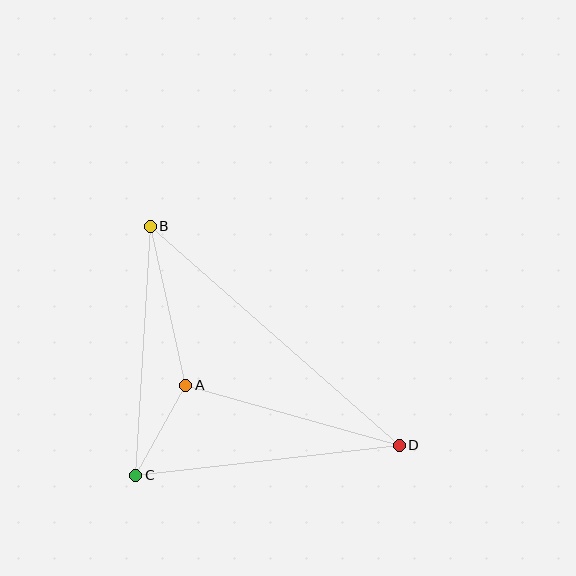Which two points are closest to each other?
Points A and C are closest to each other.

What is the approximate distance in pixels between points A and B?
The distance between A and B is approximately 163 pixels.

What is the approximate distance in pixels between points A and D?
The distance between A and D is approximately 222 pixels.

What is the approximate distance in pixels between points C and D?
The distance between C and D is approximately 265 pixels.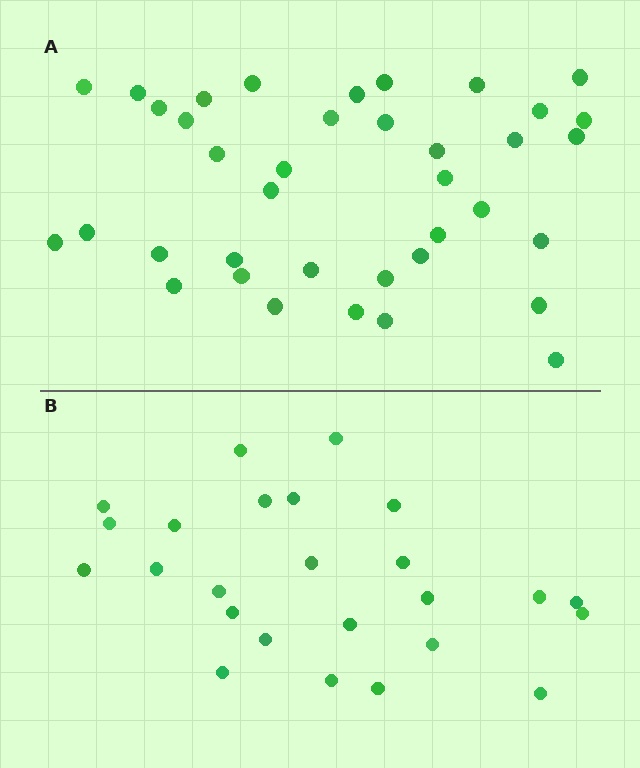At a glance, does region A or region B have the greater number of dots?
Region A (the top region) has more dots.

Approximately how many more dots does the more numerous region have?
Region A has approximately 15 more dots than region B.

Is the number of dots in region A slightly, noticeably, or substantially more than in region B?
Region A has substantially more. The ratio is roughly 1.5 to 1.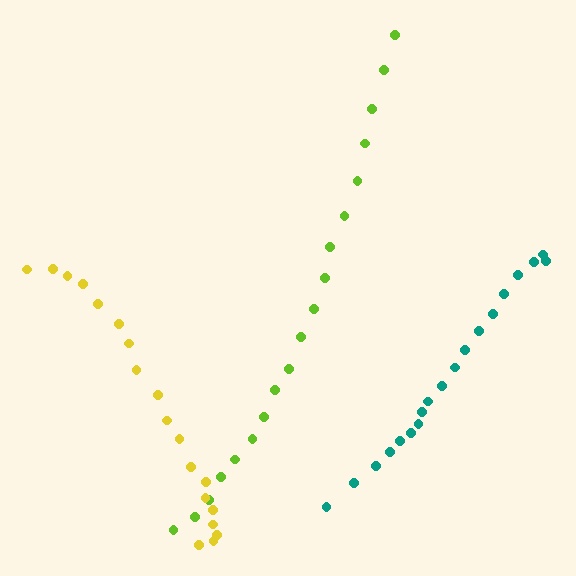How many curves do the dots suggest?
There are 3 distinct paths.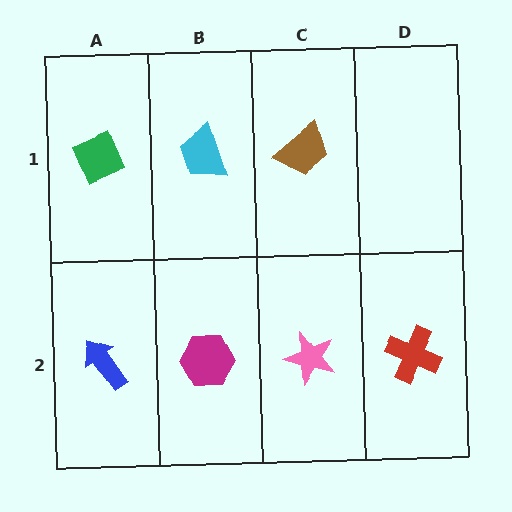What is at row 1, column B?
A cyan trapezoid.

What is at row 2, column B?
A magenta hexagon.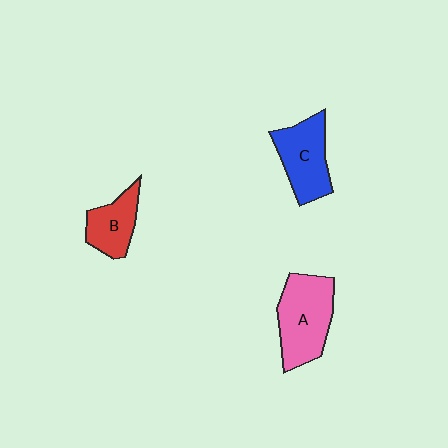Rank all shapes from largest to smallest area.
From largest to smallest: A (pink), C (blue), B (red).